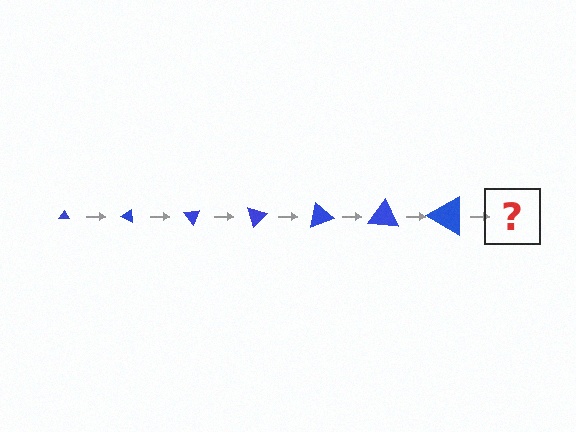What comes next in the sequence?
The next element should be a triangle, larger than the previous one and rotated 175 degrees from the start.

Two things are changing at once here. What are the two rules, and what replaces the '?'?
The two rules are that the triangle grows larger each step and it rotates 25 degrees each step. The '?' should be a triangle, larger than the previous one and rotated 175 degrees from the start.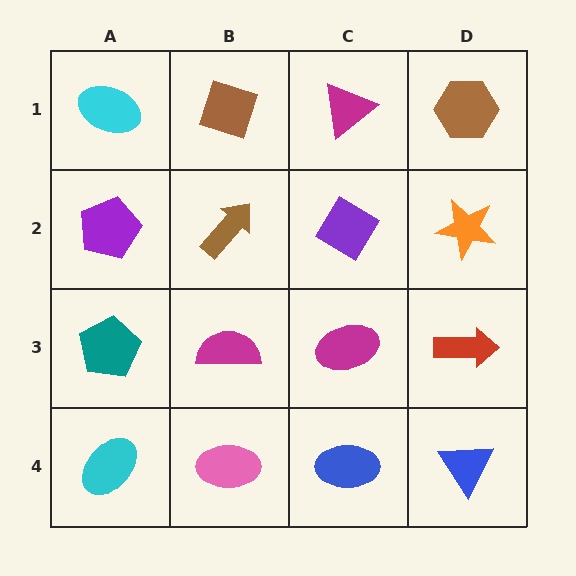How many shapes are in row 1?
4 shapes.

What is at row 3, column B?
A magenta semicircle.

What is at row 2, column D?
An orange star.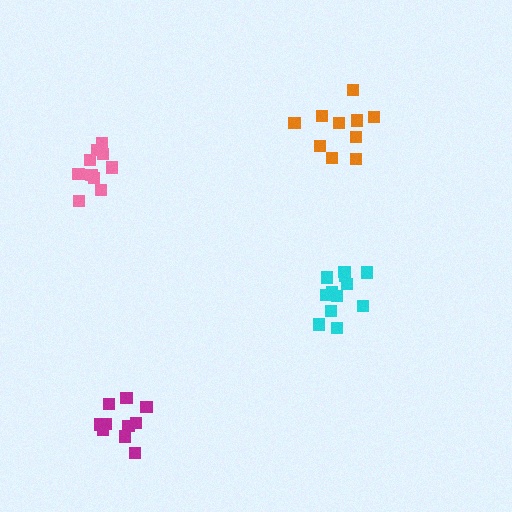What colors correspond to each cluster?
The clusters are colored: pink, orange, magenta, cyan.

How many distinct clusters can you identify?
There are 4 distinct clusters.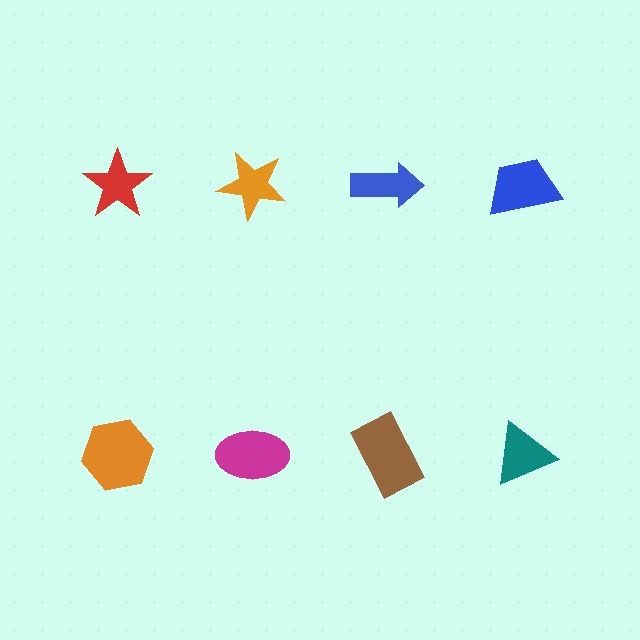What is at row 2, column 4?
A teal triangle.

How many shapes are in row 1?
4 shapes.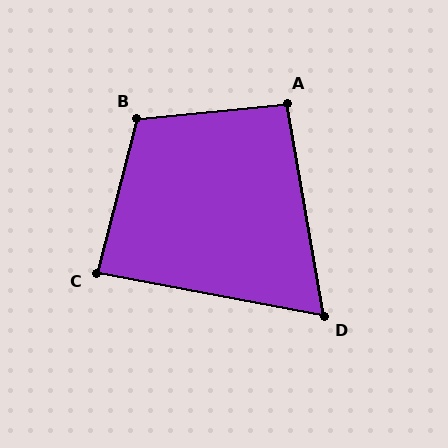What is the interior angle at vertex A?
Approximately 94 degrees (approximately right).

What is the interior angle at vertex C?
Approximately 86 degrees (approximately right).